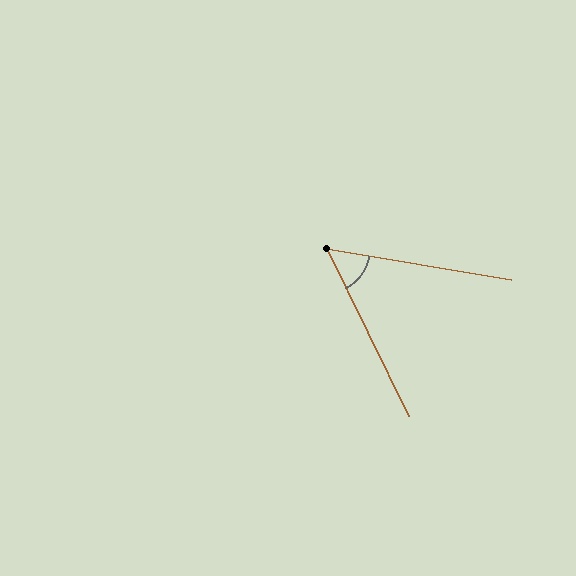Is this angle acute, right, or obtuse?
It is acute.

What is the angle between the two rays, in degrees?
Approximately 54 degrees.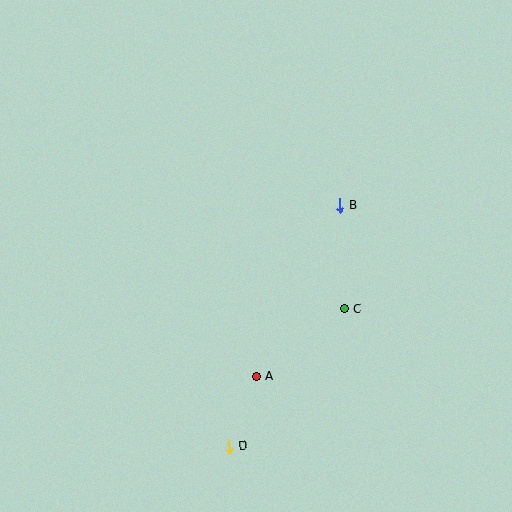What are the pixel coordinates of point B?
Point B is at (340, 205).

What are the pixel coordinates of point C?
Point C is at (344, 309).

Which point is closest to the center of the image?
Point B at (340, 205) is closest to the center.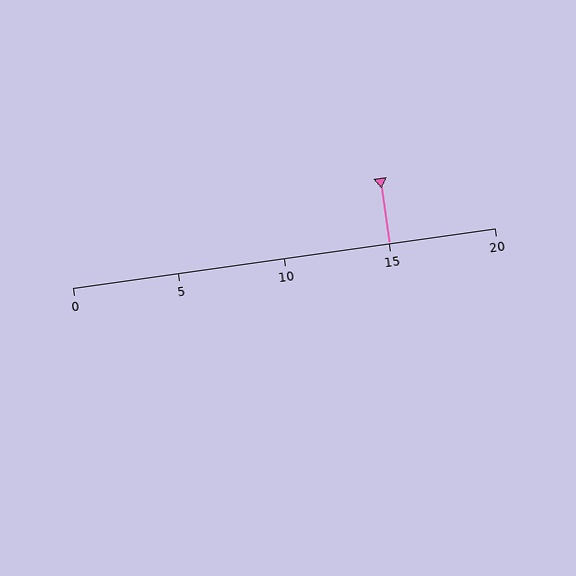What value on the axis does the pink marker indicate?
The marker indicates approximately 15.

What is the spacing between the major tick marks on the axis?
The major ticks are spaced 5 apart.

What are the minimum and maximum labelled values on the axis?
The axis runs from 0 to 20.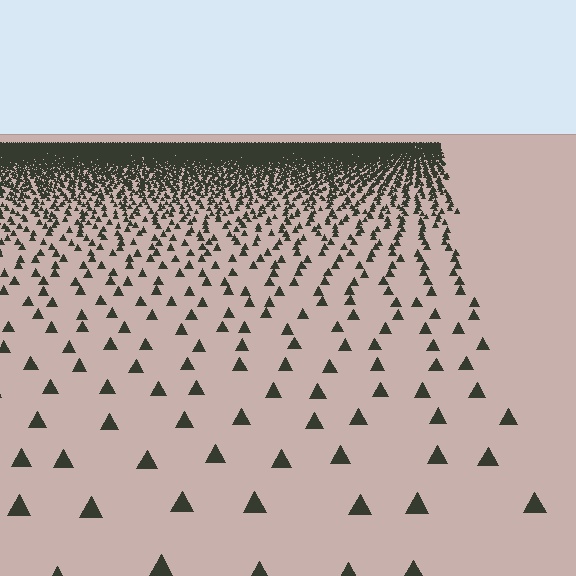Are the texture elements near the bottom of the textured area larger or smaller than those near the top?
Larger. Near the bottom, elements are closer to the viewer and appear at a bigger on-screen size.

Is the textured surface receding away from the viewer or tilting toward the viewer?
The surface is receding away from the viewer. Texture elements get smaller and denser toward the top.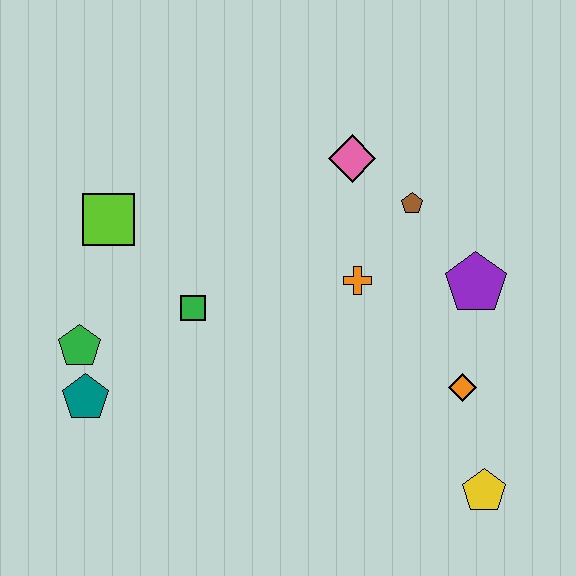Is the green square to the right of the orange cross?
No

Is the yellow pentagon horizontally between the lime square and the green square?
No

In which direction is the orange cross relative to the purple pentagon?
The orange cross is to the left of the purple pentagon.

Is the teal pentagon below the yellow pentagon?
No